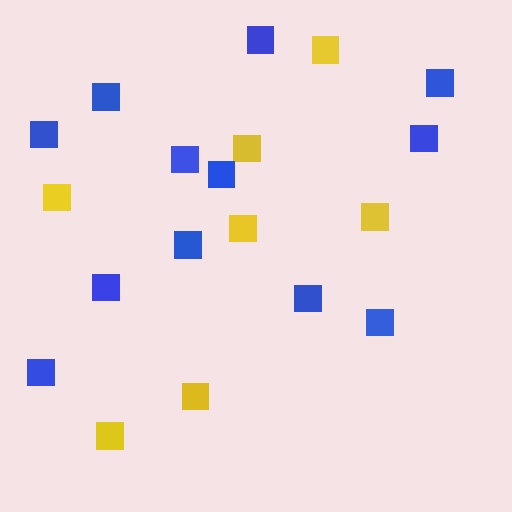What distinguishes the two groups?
There are 2 groups: one group of yellow squares (7) and one group of blue squares (12).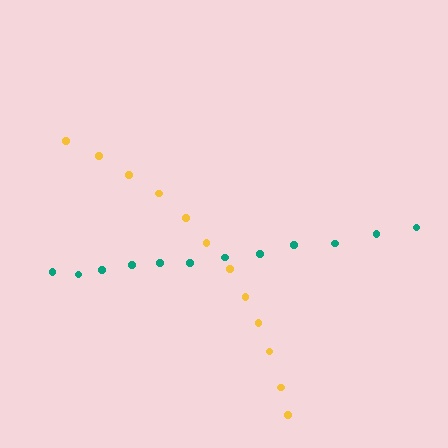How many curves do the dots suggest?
There are 2 distinct paths.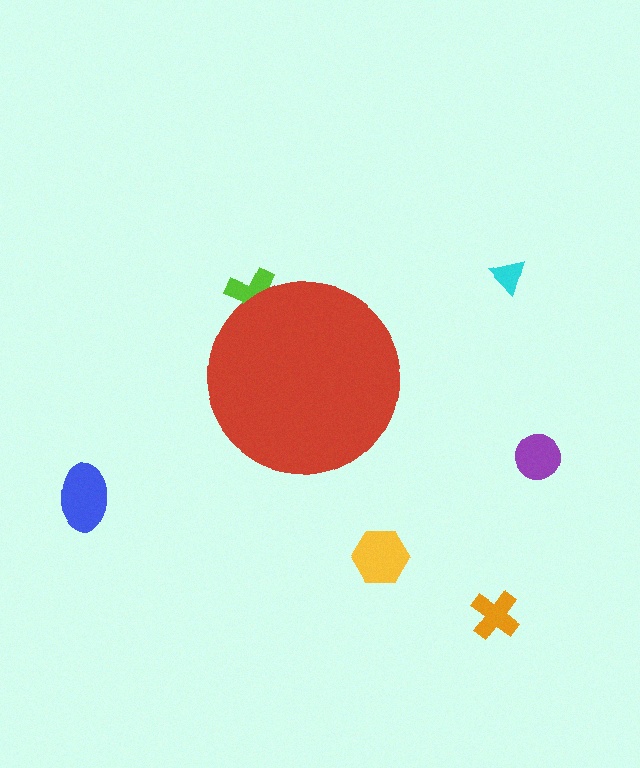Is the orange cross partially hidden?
No, the orange cross is fully visible.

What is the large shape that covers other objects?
A red circle.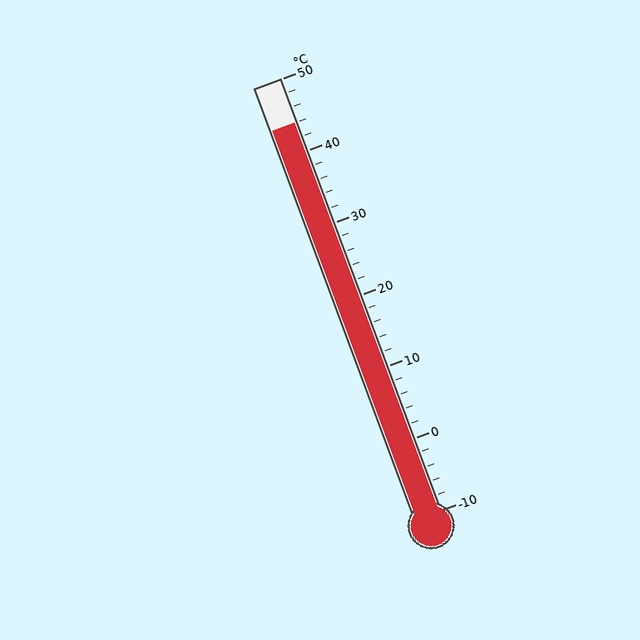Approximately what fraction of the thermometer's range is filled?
The thermometer is filled to approximately 90% of its range.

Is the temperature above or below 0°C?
The temperature is above 0°C.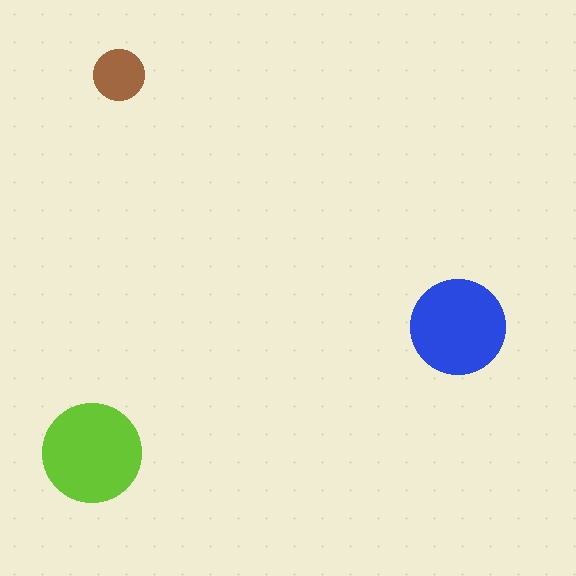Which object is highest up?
The brown circle is topmost.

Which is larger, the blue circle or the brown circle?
The blue one.